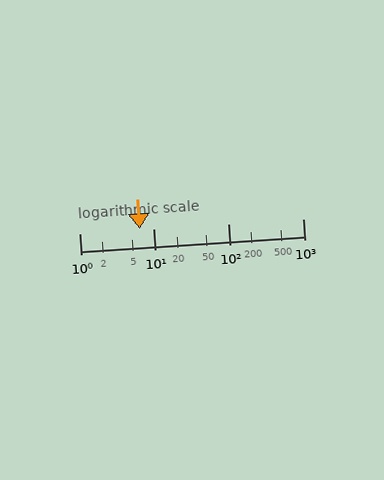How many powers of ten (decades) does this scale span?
The scale spans 3 decades, from 1 to 1000.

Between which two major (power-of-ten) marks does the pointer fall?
The pointer is between 1 and 10.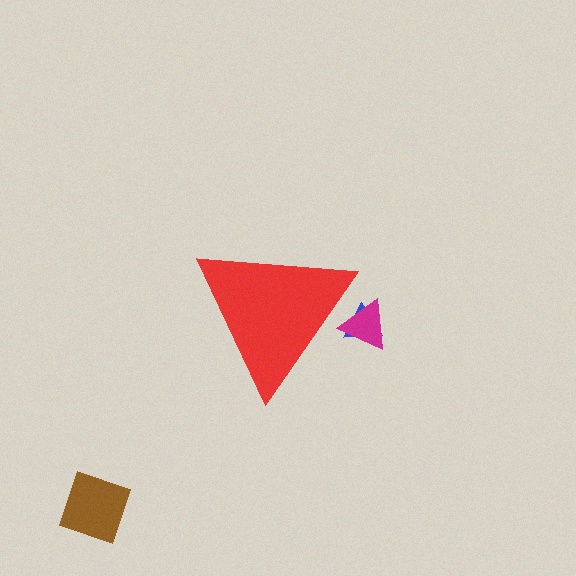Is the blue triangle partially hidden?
Yes, the blue triangle is partially hidden behind the red triangle.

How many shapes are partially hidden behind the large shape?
2 shapes are partially hidden.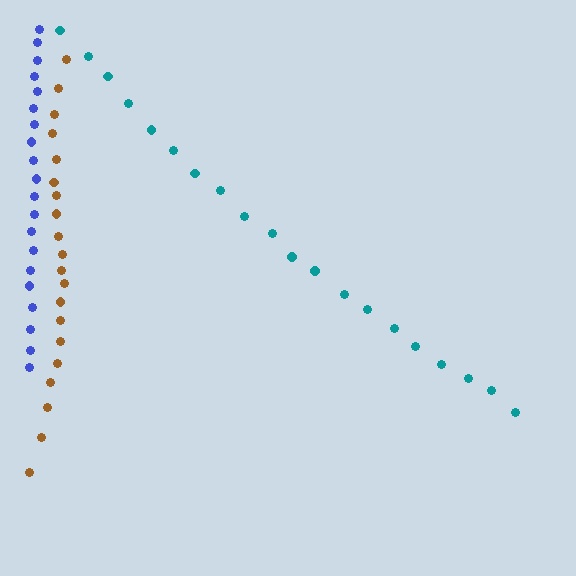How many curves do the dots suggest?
There are 3 distinct paths.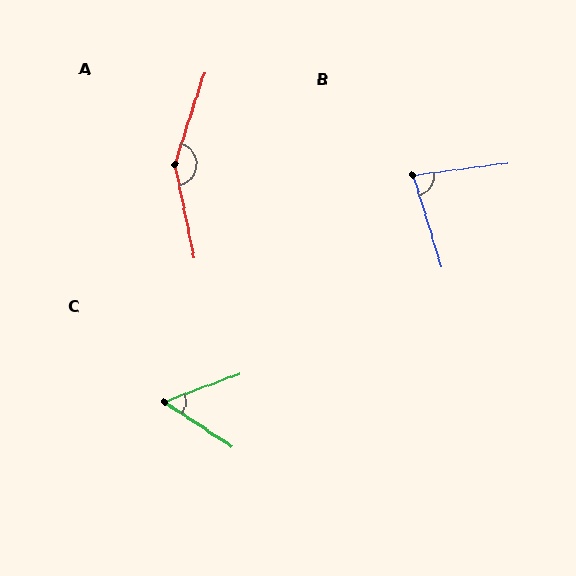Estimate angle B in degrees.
Approximately 80 degrees.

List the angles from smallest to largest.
C (54°), B (80°), A (151°).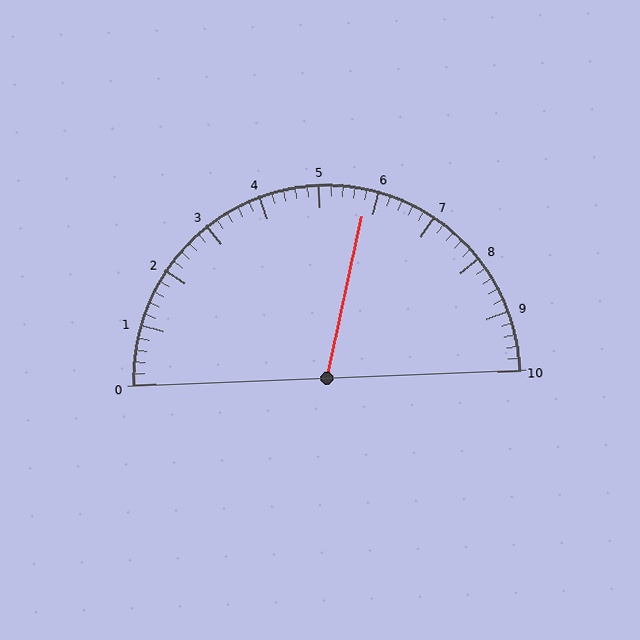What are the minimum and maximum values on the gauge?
The gauge ranges from 0 to 10.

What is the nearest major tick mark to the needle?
The nearest major tick mark is 6.